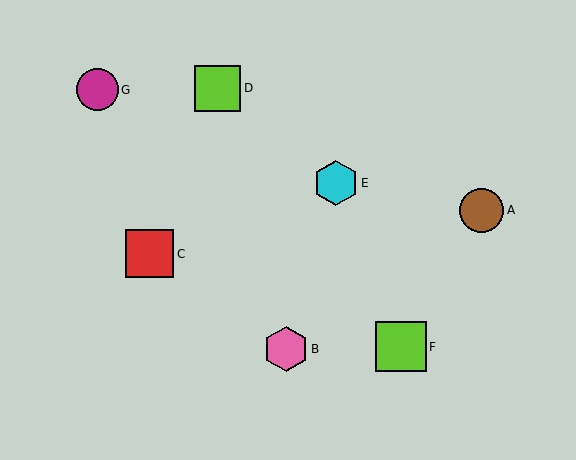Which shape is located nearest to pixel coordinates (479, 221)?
The brown circle (labeled A) at (482, 210) is nearest to that location.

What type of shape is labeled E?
Shape E is a cyan hexagon.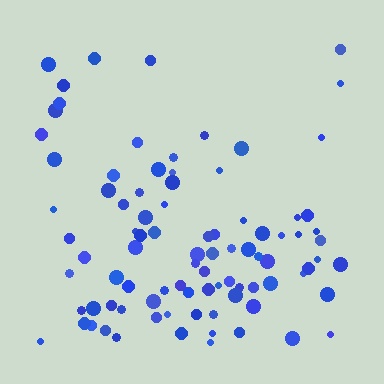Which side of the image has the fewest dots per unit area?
The top.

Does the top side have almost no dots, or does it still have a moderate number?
Still a moderate number, just noticeably fewer than the bottom.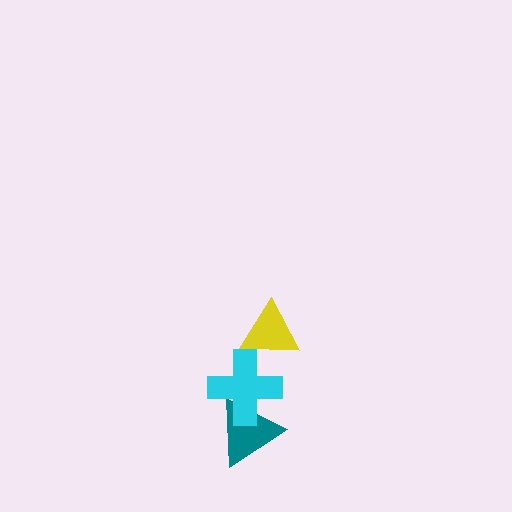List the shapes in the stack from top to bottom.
From top to bottom: the yellow triangle, the cyan cross, the teal triangle.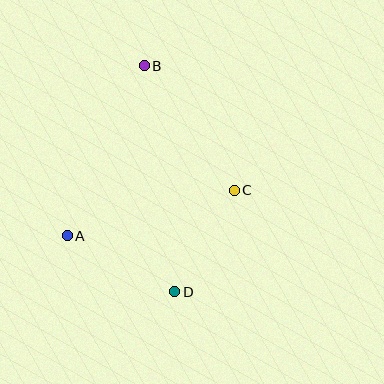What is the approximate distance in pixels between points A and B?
The distance between A and B is approximately 187 pixels.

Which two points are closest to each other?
Points C and D are closest to each other.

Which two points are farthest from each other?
Points B and D are farthest from each other.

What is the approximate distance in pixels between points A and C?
The distance between A and C is approximately 173 pixels.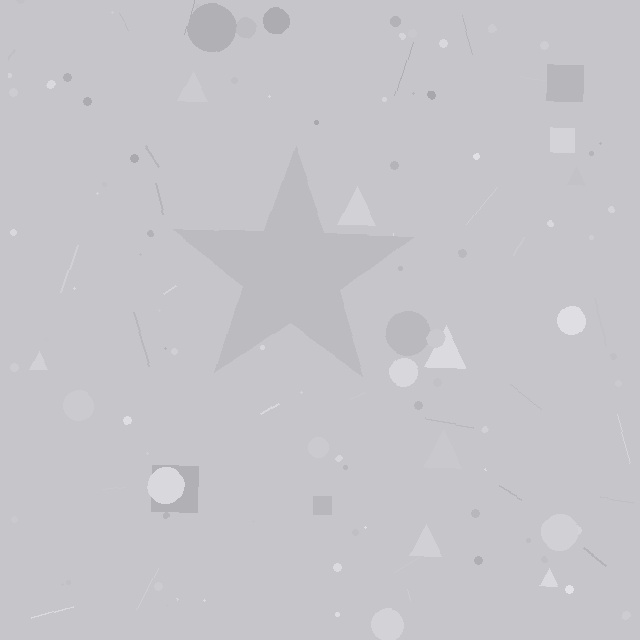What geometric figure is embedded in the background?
A star is embedded in the background.